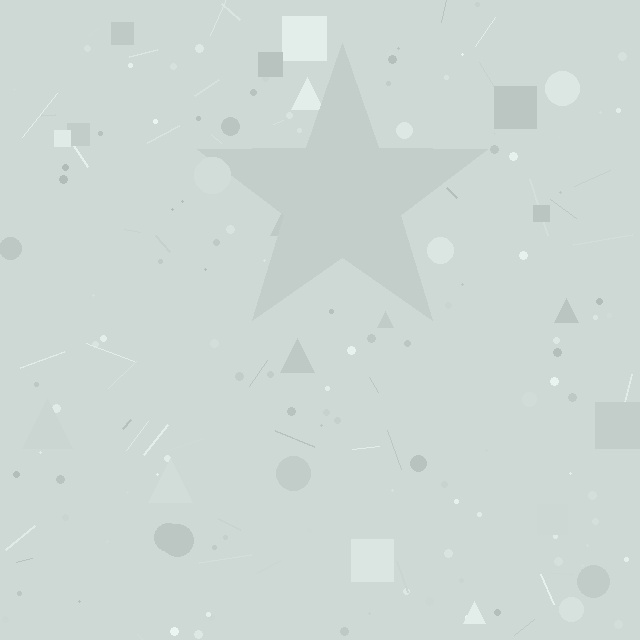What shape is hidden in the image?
A star is hidden in the image.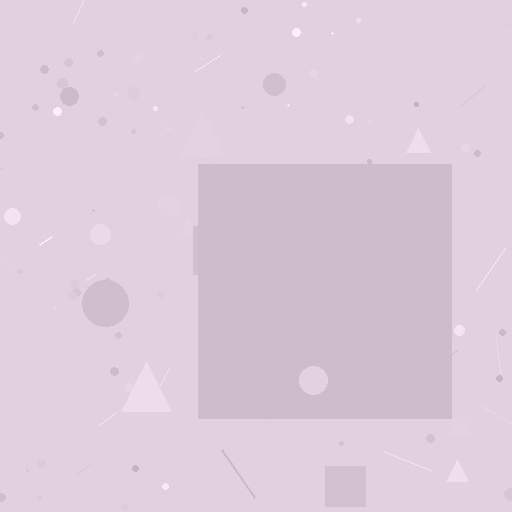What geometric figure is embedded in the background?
A square is embedded in the background.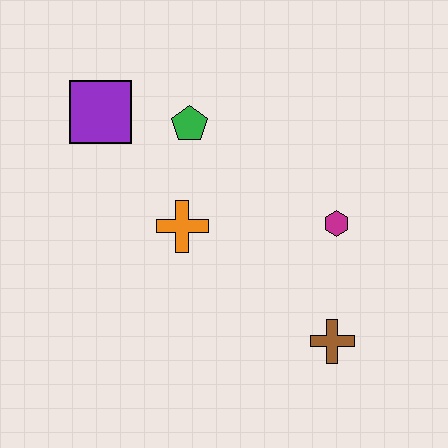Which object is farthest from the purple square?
The brown cross is farthest from the purple square.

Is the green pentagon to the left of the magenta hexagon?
Yes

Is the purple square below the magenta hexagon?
No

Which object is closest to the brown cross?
The magenta hexagon is closest to the brown cross.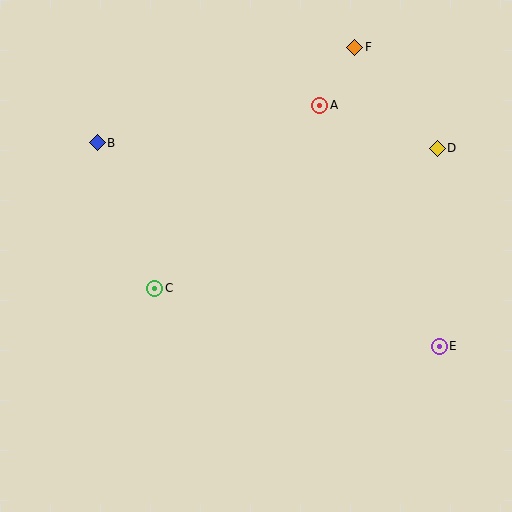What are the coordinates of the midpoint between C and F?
The midpoint between C and F is at (255, 168).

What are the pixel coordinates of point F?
Point F is at (355, 47).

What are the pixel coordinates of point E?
Point E is at (439, 346).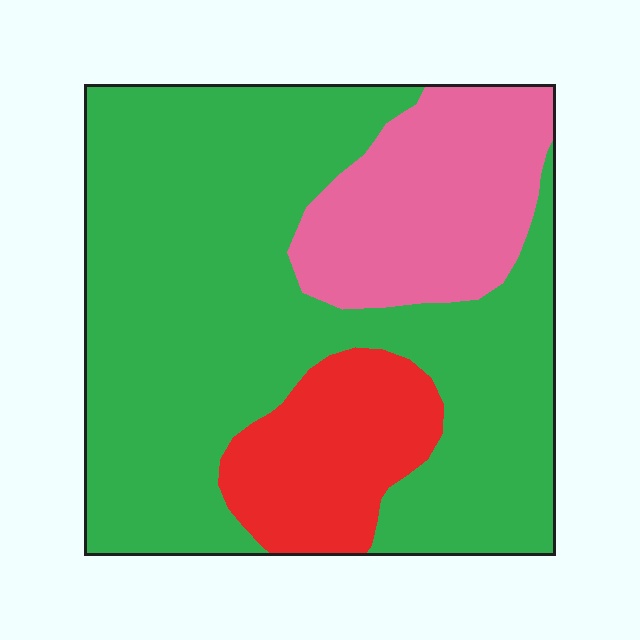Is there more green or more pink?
Green.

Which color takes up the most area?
Green, at roughly 65%.